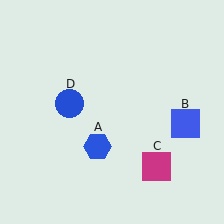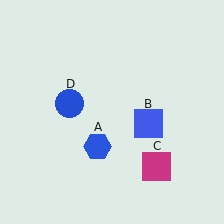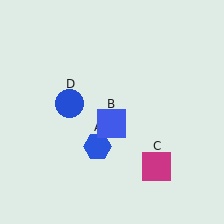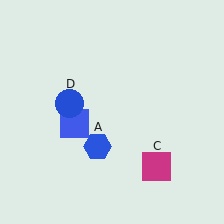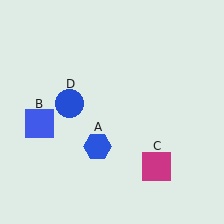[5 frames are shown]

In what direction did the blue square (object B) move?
The blue square (object B) moved left.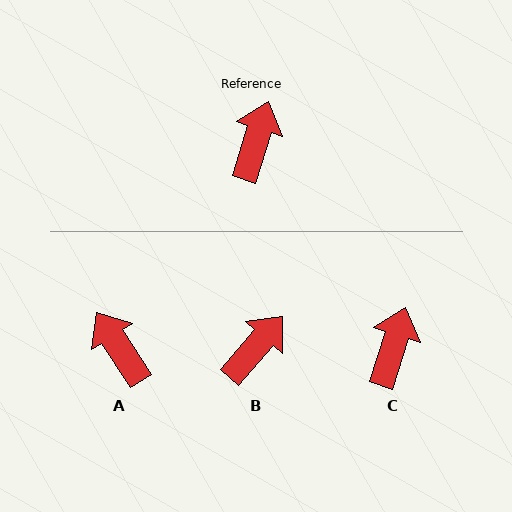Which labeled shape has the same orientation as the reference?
C.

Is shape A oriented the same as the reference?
No, it is off by about 50 degrees.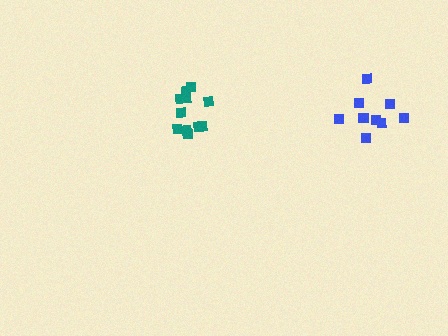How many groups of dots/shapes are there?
There are 2 groups.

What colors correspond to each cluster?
The clusters are colored: teal, blue.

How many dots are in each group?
Group 1: 11 dots, Group 2: 9 dots (20 total).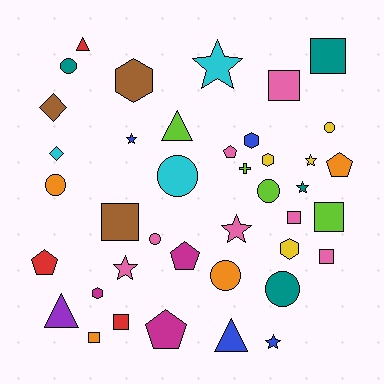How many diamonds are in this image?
There are 2 diamonds.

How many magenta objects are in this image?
There are 3 magenta objects.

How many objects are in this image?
There are 40 objects.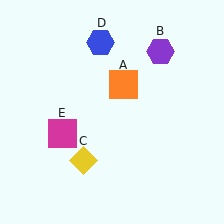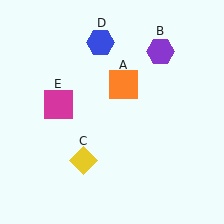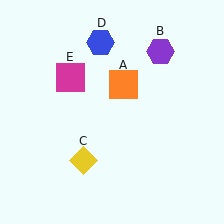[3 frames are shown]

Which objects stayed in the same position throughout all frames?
Orange square (object A) and purple hexagon (object B) and yellow diamond (object C) and blue hexagon (object D) remained stationary.